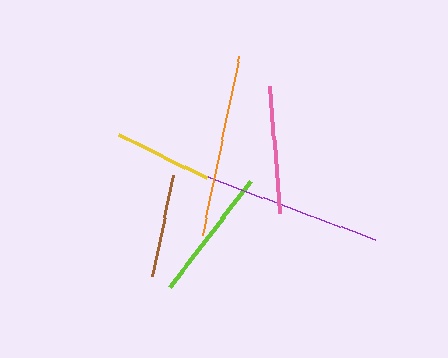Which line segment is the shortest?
The yellow line is the shortest at approximately 97 pixels.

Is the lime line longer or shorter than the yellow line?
The lime line is longer than the yellow line.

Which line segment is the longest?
The purple line is the longest at approximately 187 pixels.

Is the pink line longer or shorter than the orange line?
The orange line is longer than the pink line.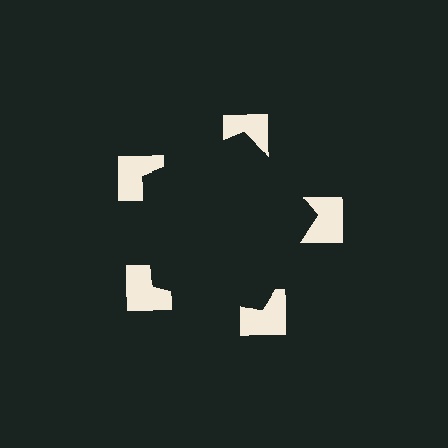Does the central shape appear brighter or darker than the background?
It typically appears slightly darker than the background, even though no actual brightness change is drawn.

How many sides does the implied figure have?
5 sides.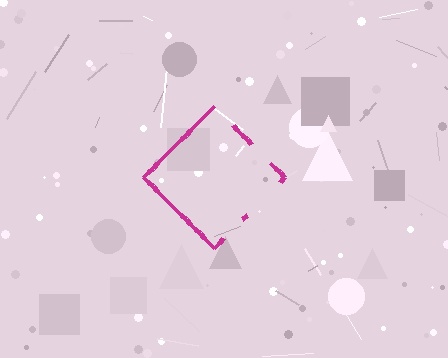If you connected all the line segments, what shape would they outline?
They would outline a diamond.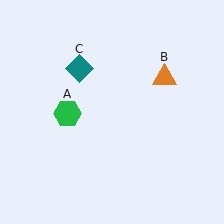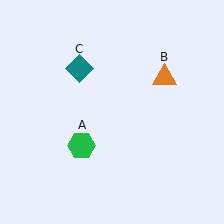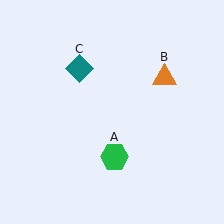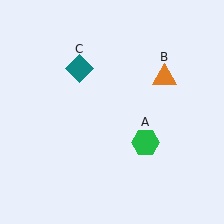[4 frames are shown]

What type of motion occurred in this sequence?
The green hexagon (object A) rotated counterclockwise around the center of the scene.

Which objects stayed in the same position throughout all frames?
Orange triangle (object B) and teal diamond (object C) remained stationary.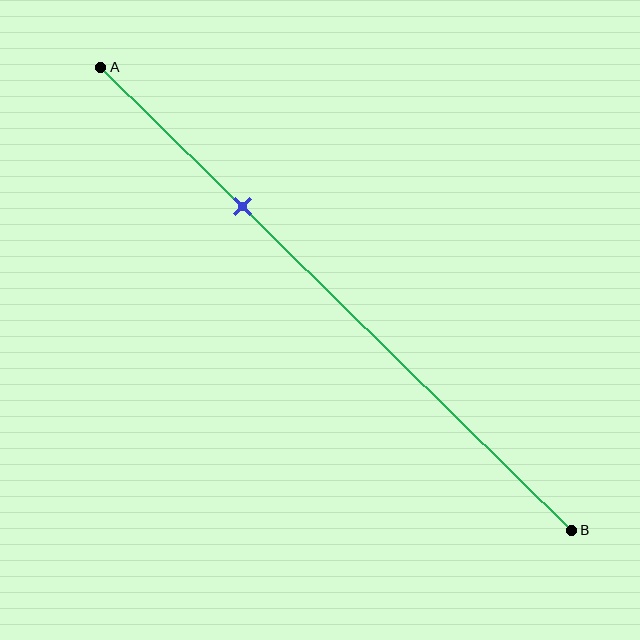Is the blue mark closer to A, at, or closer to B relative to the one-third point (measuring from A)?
The blue mark is closer to point A than the one-third point of segment AB.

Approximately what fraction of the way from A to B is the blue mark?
The blue mark is approximately 30% of the way from A to B.